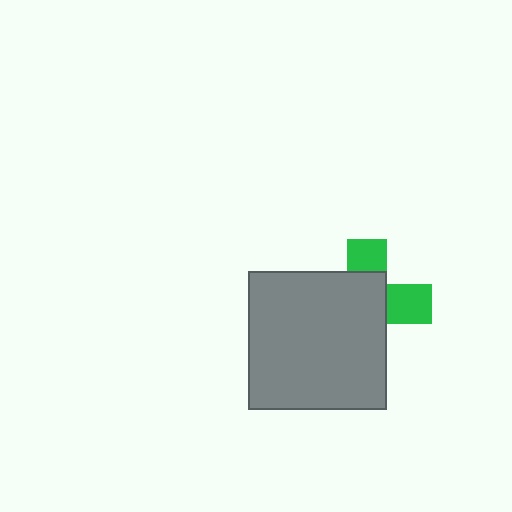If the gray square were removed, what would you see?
You would see the complete green cross.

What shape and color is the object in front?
The object in front is a gray square.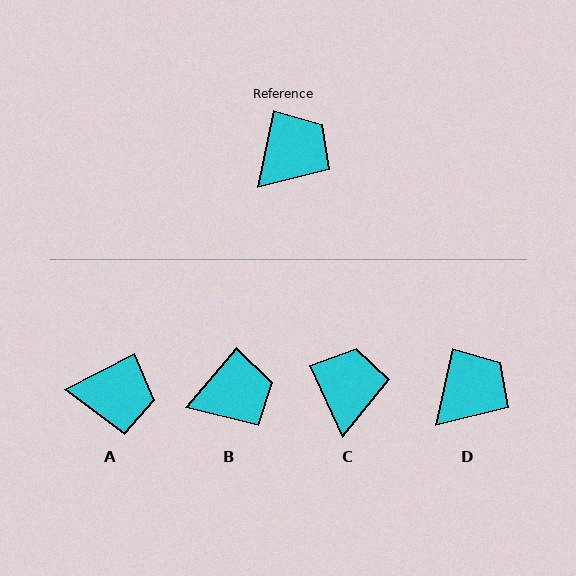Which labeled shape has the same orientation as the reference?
D.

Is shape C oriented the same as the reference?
No, it is off by about 37 degrees.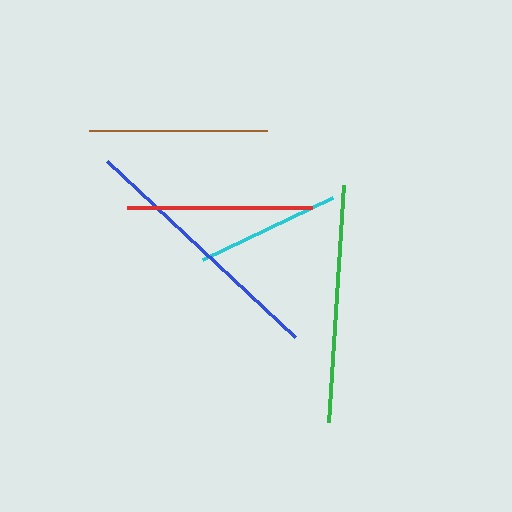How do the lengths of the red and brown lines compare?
The red and brown lines are approximately the same length.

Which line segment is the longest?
The blue line is the longest at approximately 258 pixels.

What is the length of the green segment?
The green segment is approximately 237 pixels long.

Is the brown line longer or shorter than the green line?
The green line is longer than the brown line.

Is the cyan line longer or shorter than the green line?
The green line is longer than the cyan line.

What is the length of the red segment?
The red segment is approximately 185 pixels long.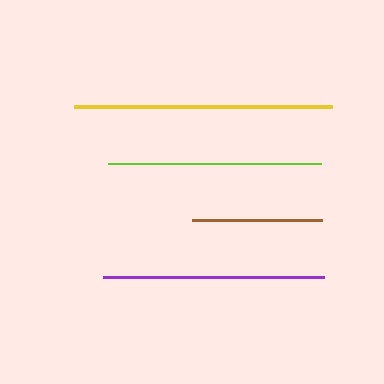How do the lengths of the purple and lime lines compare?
The purple and lime lines are approximately the same length.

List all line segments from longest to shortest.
From longest to shortest: yellow, purple, lime, brown.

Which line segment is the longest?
The yellow line is the longest at approximately 258 pixels.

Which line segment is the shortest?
The brown line is the shortest at approximately 130 pixels.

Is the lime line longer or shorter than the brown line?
The lime line is longer than the brown line.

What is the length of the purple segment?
The purple segment is approximately 220 pixels long.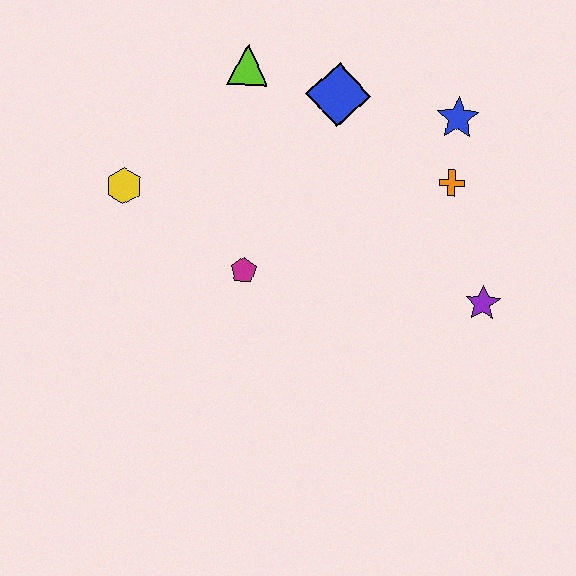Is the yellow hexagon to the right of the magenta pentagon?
No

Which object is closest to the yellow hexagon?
The magenta pentagon is closest to the yellow hexagon.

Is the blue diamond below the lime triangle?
Yes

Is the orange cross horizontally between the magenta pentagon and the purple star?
Yes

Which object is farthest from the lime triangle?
The purple star is farthest from the lime triangle.